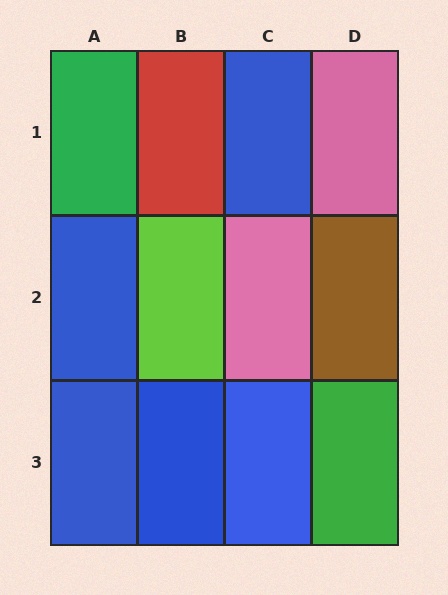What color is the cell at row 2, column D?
Brown.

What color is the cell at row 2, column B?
Lime.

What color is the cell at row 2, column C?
Pink.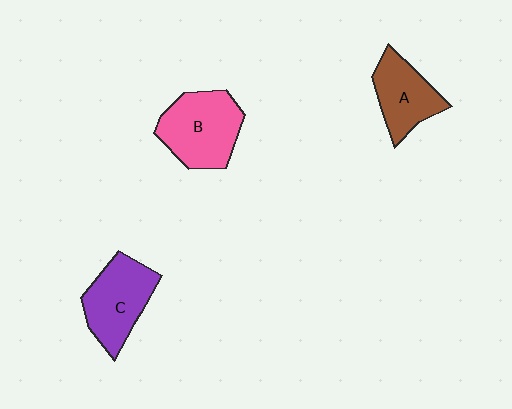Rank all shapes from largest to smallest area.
From largest to smallest: B (pink), C (purple), A (brown).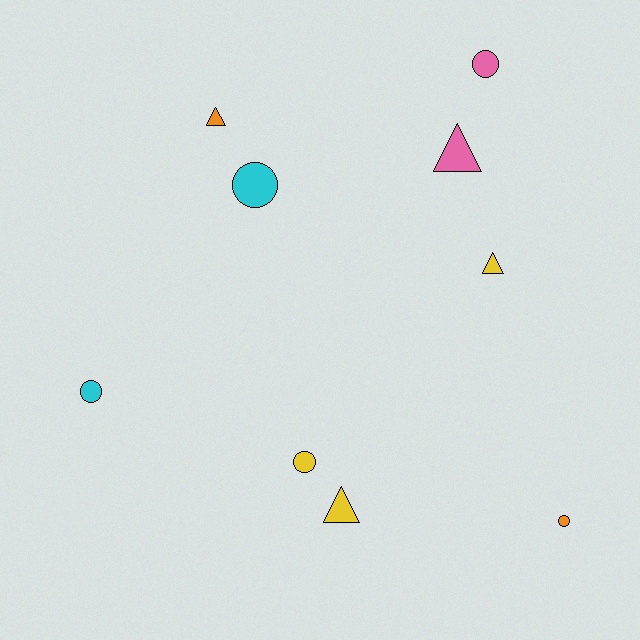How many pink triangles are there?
There is 1 pink triangle.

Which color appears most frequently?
Yellow, with 3 objects.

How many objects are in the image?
There are 9 objects.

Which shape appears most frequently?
Circle, with 5 objects.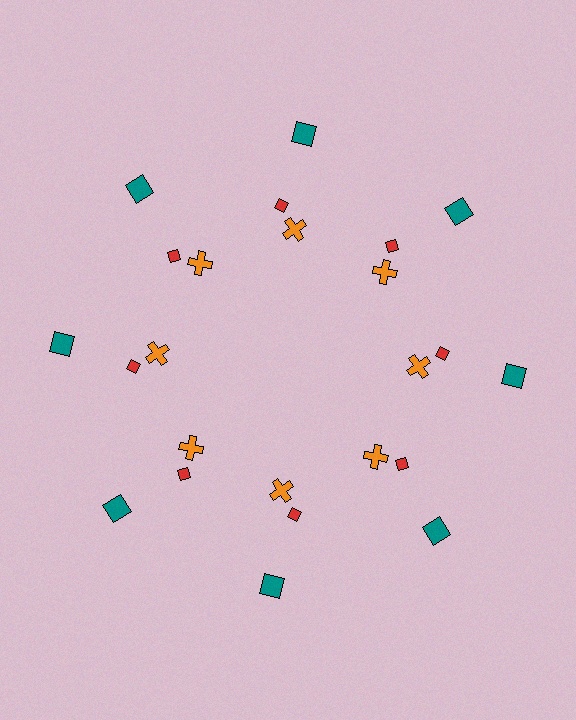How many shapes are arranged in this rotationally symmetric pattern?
There are 24 shapes, arranged in 8 groups of 3.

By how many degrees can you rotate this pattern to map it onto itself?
The pattern maps onto itself every 45 degrees of rotation.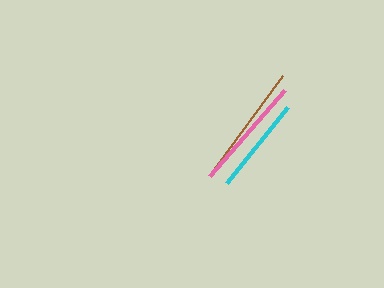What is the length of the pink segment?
The pink segment is approximately 114 pixels long.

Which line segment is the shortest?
The cyan line is the shortest at approximately 98 pixels.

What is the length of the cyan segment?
The cyan segment is approximately 98 pixels long.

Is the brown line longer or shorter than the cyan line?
The brown line is longer than the cyan line.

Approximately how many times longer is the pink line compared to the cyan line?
The pink line is approximately 1.2 times the length of the cyan line.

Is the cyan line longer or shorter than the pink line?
The pink line is longer than the cyan line.